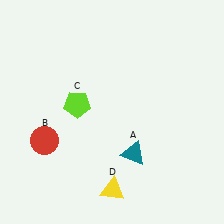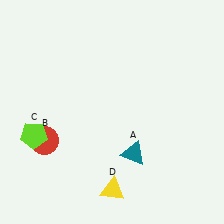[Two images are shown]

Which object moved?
The lime pentagon (C) moved left.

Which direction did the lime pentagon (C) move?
The lime pentagon (C) moved left.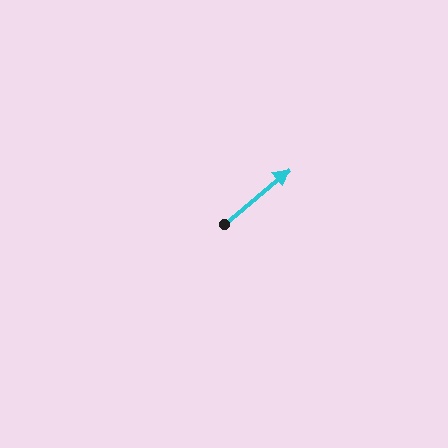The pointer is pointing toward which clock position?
Roughly 2 o'clock.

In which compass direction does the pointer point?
Northeast.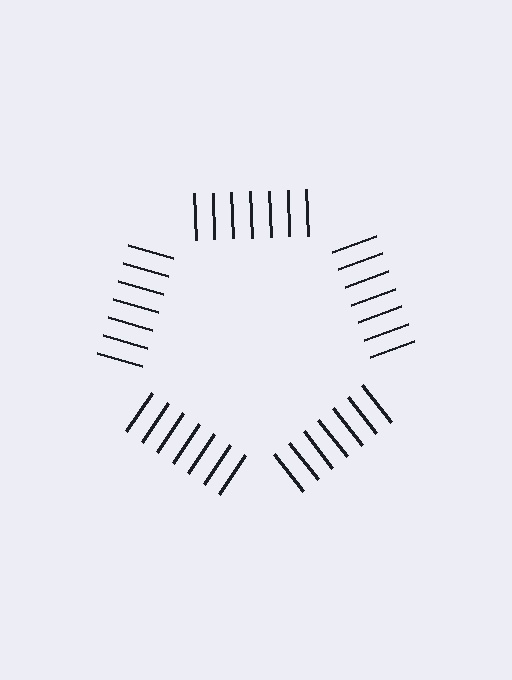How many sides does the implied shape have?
5 sides — the line-ends trace a pentagon.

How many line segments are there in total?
35 — 7 along each of the 5 edges.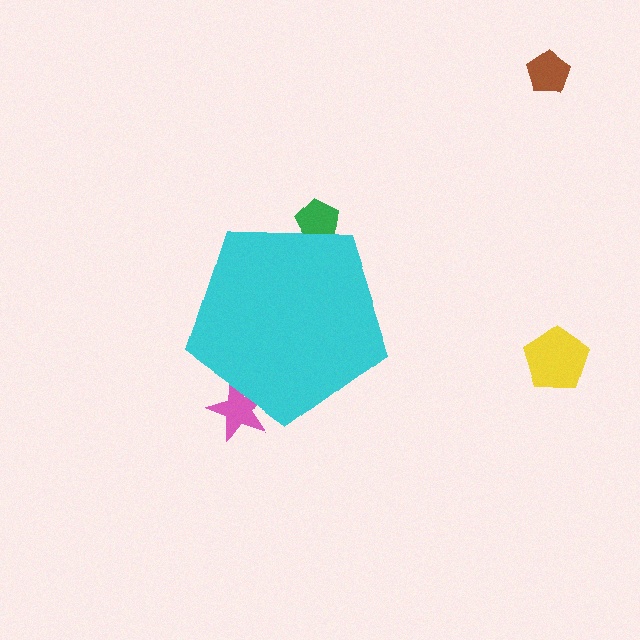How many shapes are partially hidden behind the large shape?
2 shapes are partially hidden.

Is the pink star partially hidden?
Yes, the pink star is partially hidden behind the cyan pentagon.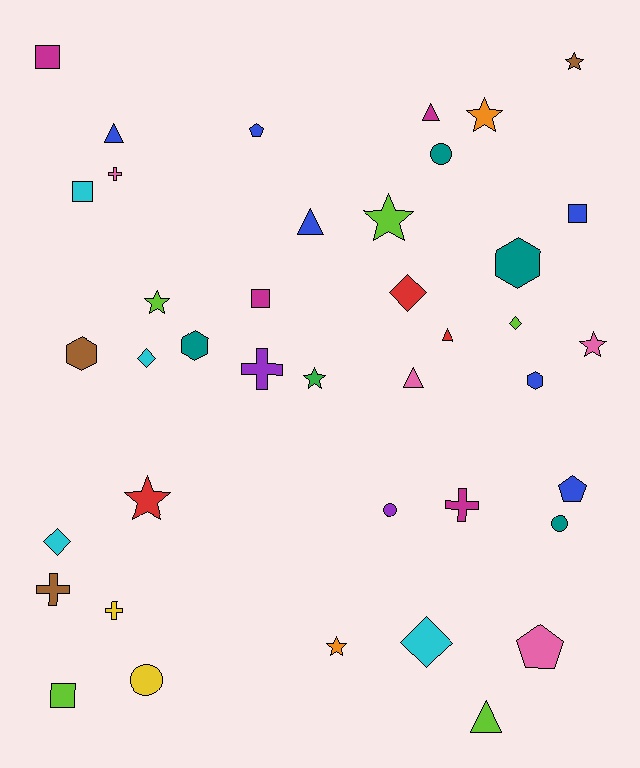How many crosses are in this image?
There are 5 crosses.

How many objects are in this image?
There are 40 objects.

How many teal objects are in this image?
There are 4 teal objects.